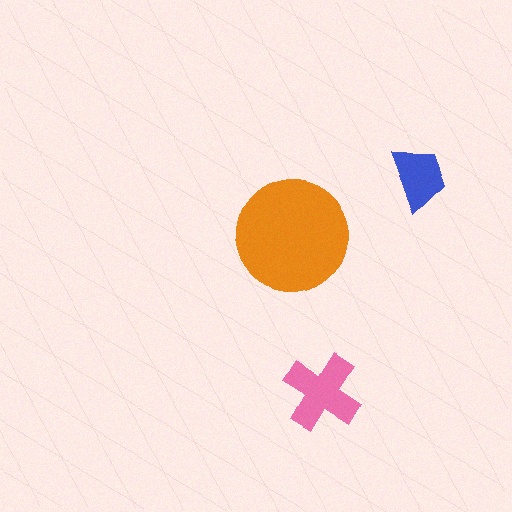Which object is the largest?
The orange circle.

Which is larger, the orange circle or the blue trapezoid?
The orange circle.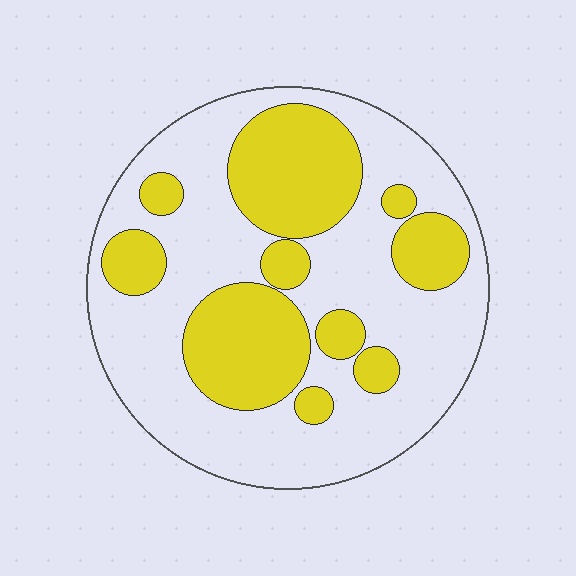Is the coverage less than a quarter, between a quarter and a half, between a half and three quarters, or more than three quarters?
Between a quarter and a half.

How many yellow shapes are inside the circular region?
10.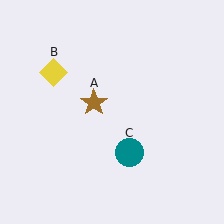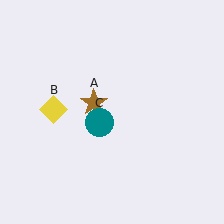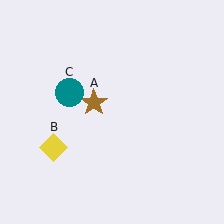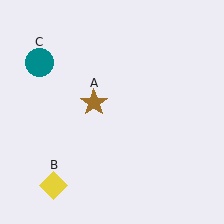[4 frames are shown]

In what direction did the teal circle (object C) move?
The teal circle (object C) moved up and to the left.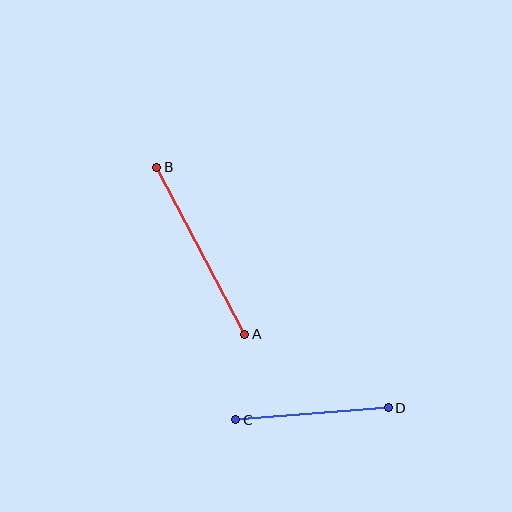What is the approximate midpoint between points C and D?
The midpoint is at approximately (312, 414) pixels.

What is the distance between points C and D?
The distance is approximately 153 pixels.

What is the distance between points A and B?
The distance is approximately 189 pixels.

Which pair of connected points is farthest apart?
Points A and B are farthest apart.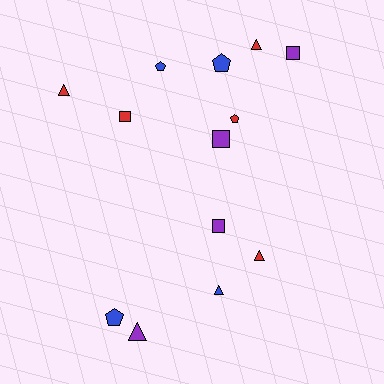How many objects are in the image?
There are 13 objects.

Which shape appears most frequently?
Triangle, with 5 objects.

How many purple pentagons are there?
There are no purple pentagons.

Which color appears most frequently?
Red, with 5 objects.